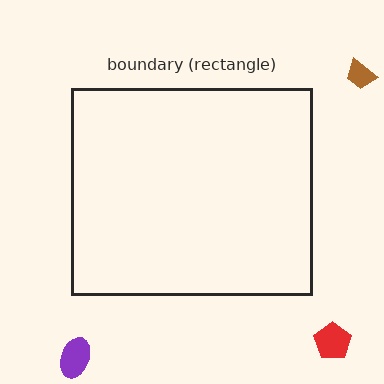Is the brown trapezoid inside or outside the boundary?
Outside.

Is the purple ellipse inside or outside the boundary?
Outside.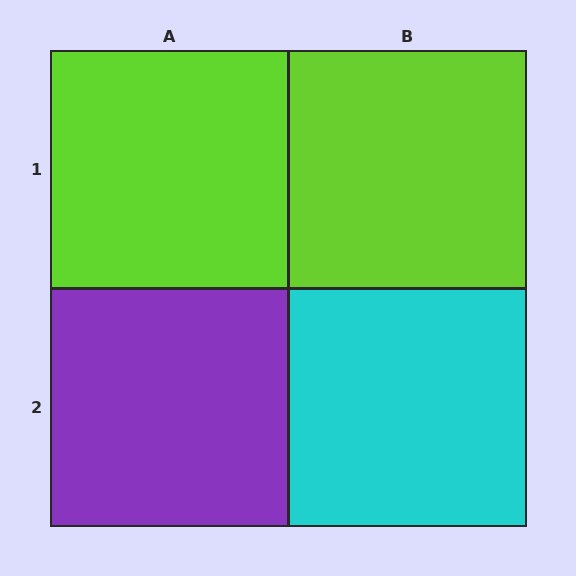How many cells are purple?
1 cell is purple.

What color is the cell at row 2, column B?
Cyan.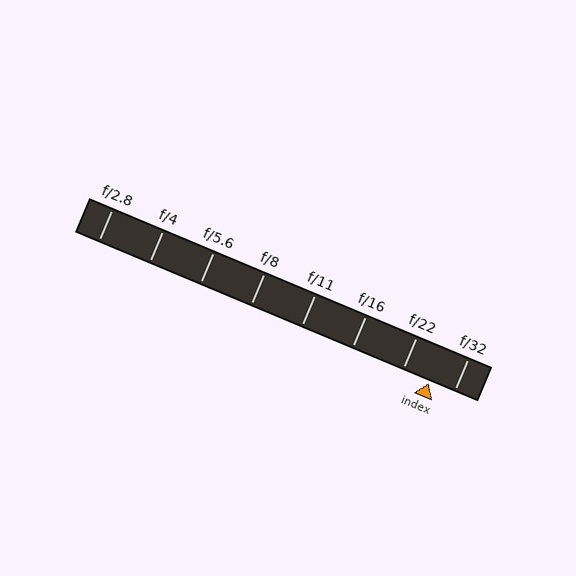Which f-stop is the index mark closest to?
The index mark is closest to f/32.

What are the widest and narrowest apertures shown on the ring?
The widest aperture shown is f/2.8 and the narrowest is f/32.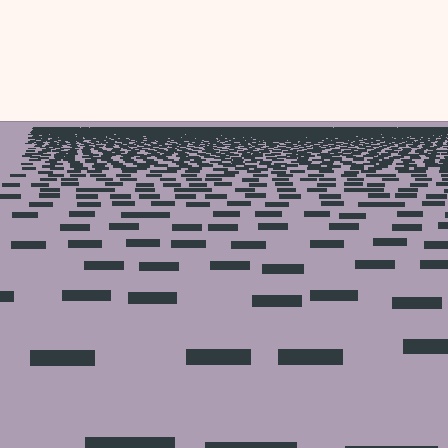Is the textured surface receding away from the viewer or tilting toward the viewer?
The surface is receding away from the viewer. Texture elements get smaller and denser toward the top.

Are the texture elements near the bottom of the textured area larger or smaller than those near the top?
Larger. Near the bottom, elements are closer to the viewer and appear at a bigger on-screen size.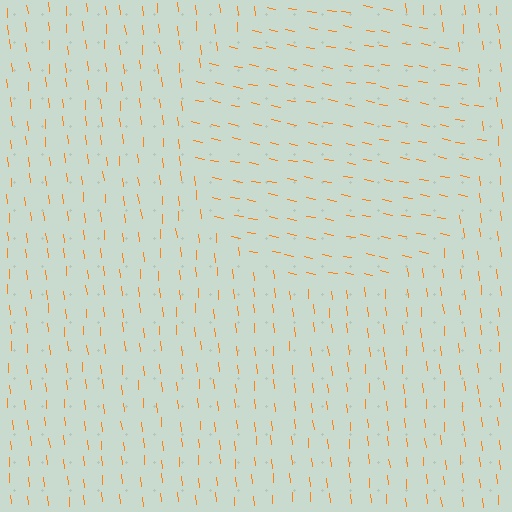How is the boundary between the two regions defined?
The boundary is defined purely by a change in line orientation (approximately 74 degrees difference). All lines are the same color and thickness.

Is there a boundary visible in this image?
Yes, there is a texture boundary formed by a change in line orientation.